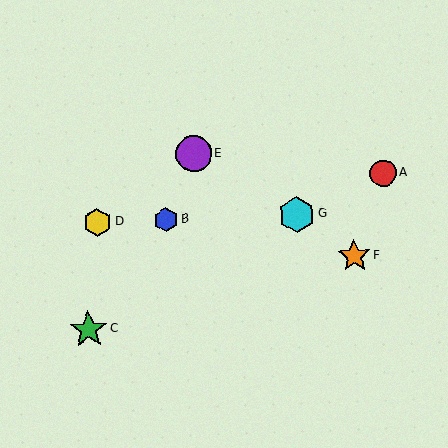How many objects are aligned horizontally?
3 objects (B, D, G) are aligned horizontally.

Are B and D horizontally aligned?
Yes, both are at y≈220.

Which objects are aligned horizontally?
Objects B, D, G are aligned horizontally.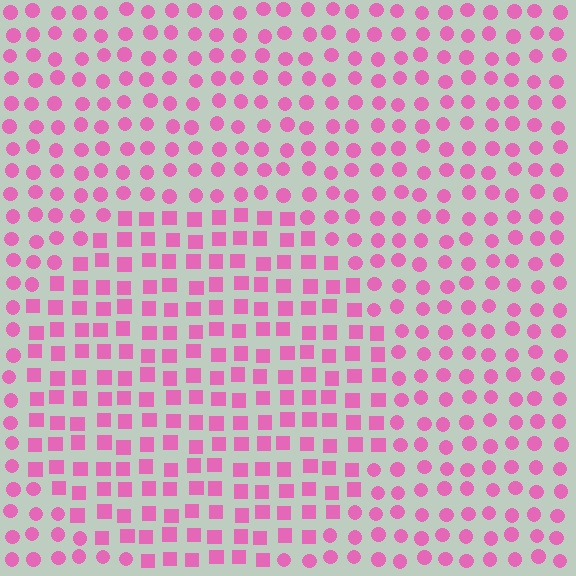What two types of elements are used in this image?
The image uses squares inside the circle region and circles outside it.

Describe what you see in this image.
The image is filled with small pink elements arranged in a uniform grid. A circle-shaped region contains squares, while the surrounding area contains circles. The boundary is defined purely by the change in element shape.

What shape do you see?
I see a circle.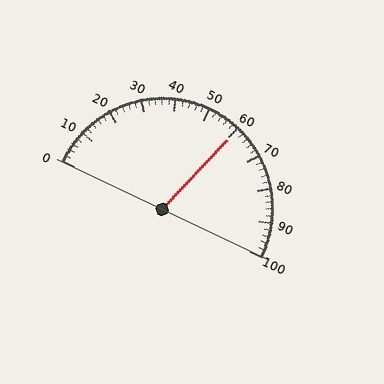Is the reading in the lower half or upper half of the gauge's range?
The reading is in the upper half of the range (0 to 100).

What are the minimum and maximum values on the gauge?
The gauge ranges from 0 to 100.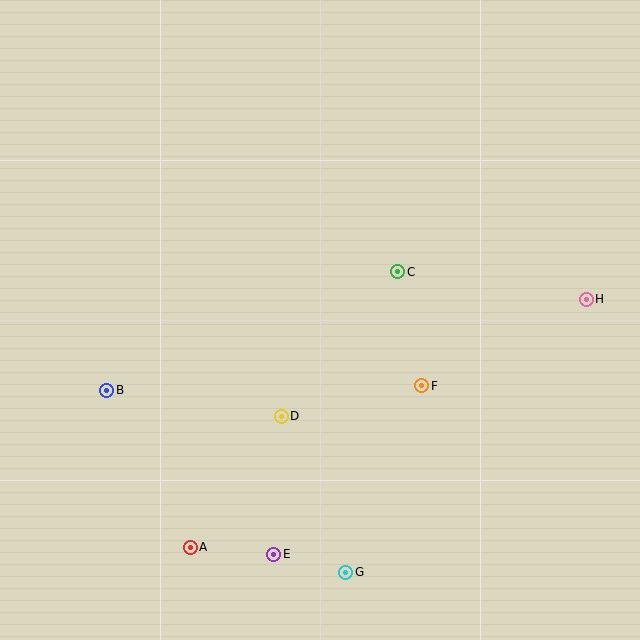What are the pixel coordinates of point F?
Point F is at (422, 386).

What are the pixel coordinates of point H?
Point H is at (586, 299).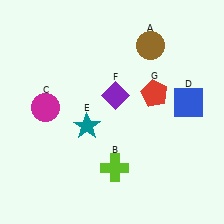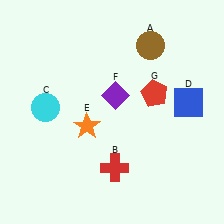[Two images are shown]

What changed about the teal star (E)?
In Image 1, E is teal. In Image 2, it changed to orange.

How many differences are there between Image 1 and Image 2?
There are 3 differences between the two images.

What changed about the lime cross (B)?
In Image 1, B is lime. In Image 2, it changed to red.